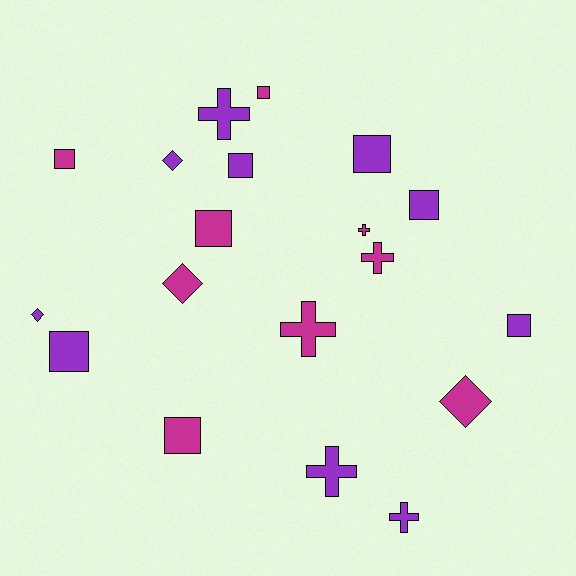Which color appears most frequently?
Purple, with 10 objects.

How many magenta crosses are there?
There are 3 magenta crosses.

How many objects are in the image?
There are 19 objects.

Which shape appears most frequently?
Square, with 9 objects.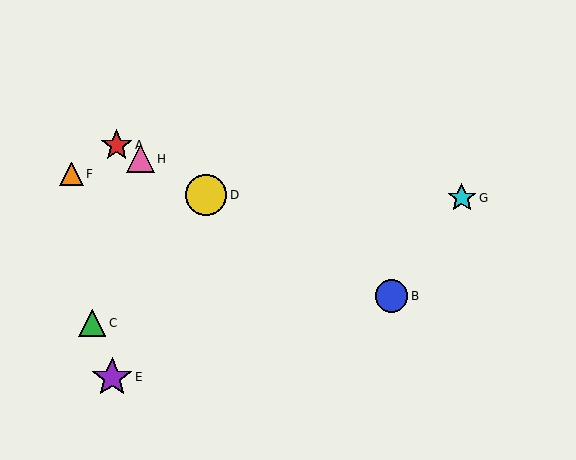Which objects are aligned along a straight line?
Objects A, B, D, H are aligned along a straight line.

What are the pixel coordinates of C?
Object C is at (92, 323).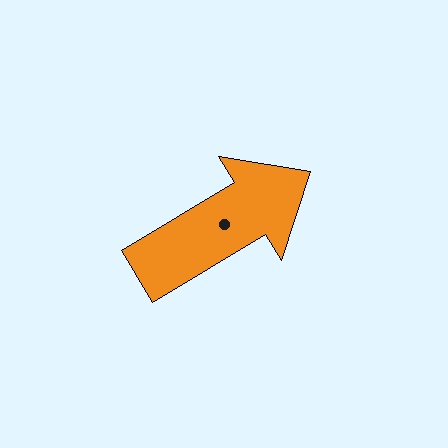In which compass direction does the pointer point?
Northeast.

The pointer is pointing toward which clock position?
Roughly 2 o'clock.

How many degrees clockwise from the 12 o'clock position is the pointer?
Approximately 59 degrees.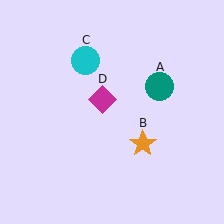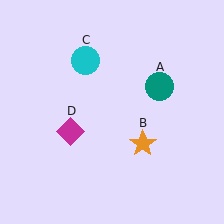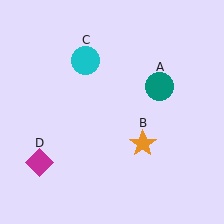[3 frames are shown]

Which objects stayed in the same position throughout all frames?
Teal circle (object A) and orange star (object B) and cyan circle (object C) remained stationary.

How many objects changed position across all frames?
1 object changed position: magenta diamond (object D).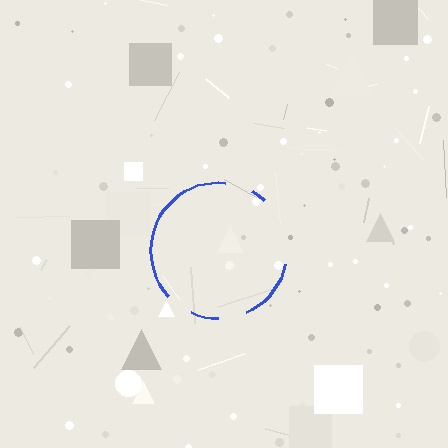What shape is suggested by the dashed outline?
The dashed outline suggests a circle.